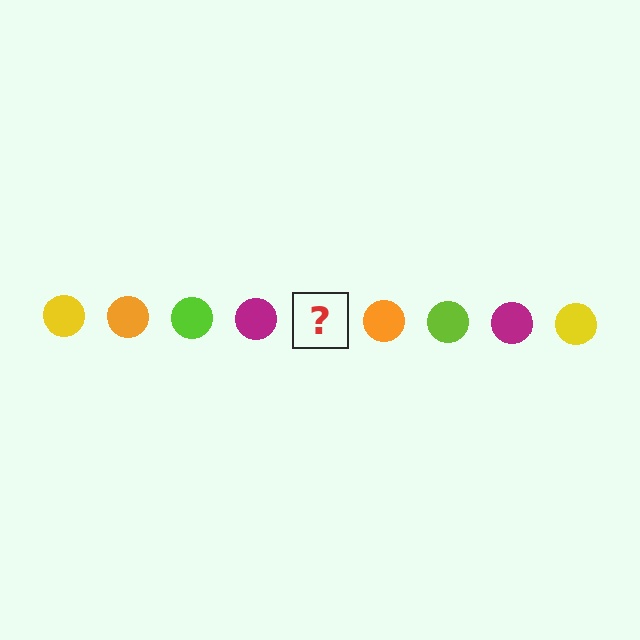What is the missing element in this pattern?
The missing element is a yellow circle.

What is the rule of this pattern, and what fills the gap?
The rule is that the pattern cycles through yellow, orange, lime, magenta circles. The gap should be filled with a yellow circle.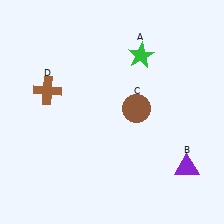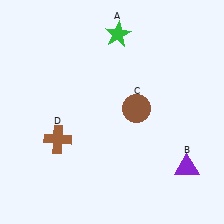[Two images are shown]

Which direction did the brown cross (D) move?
The brown cross (D) moved down.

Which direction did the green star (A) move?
The green star (A) moved left.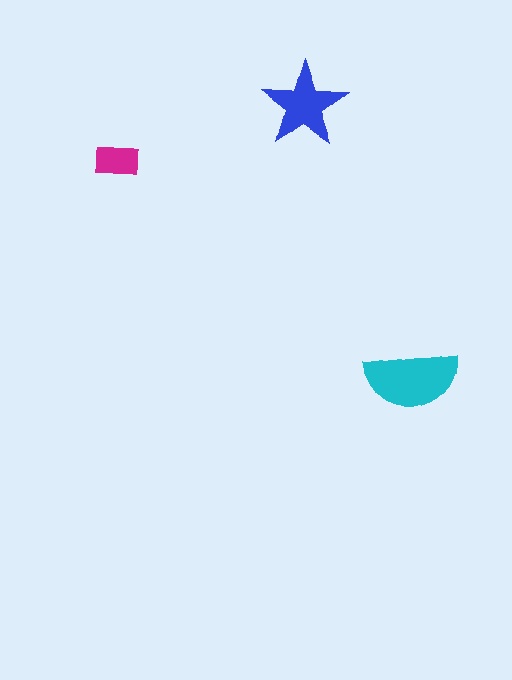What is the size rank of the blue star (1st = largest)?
2nd.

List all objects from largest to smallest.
The cyan semicircle, the blue star, the magenta rectangle.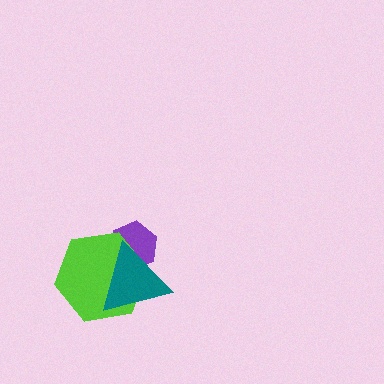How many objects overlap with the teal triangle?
2 objects overlap with the teal triangle.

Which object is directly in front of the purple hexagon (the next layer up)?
The lime hexagon is directly in front of the purple hexagon.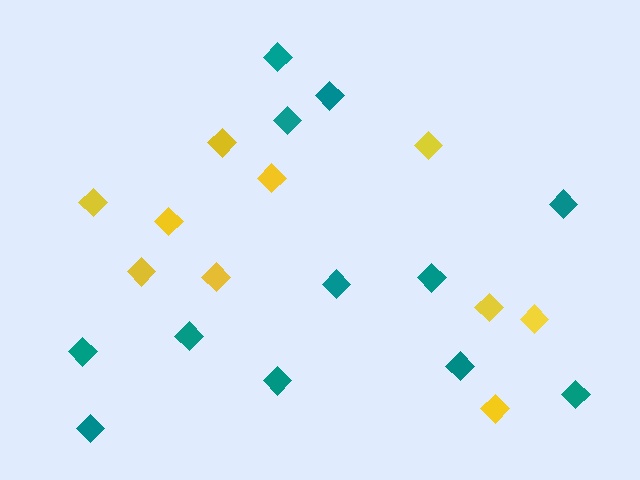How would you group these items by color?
There are 2 groups: one group of yellow diamonds (10) and one group of teal diamonds (12).